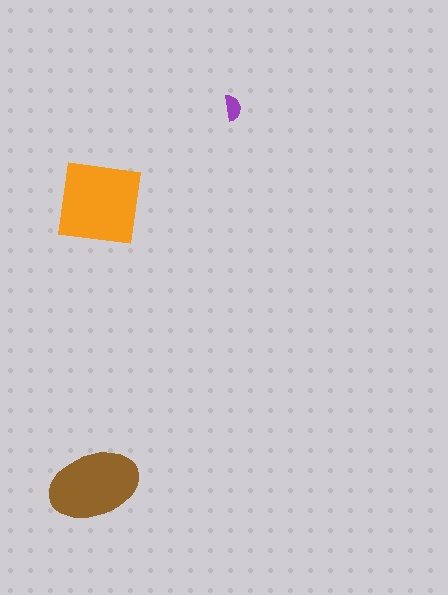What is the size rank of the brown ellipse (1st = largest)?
2nd.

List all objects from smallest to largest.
The purple semicircle, the brown ellipse, the orange square.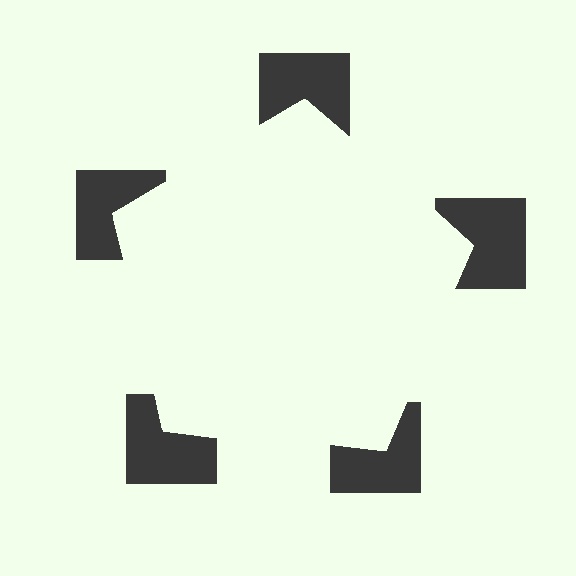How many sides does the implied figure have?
5 sides.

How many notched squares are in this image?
There are 5 — one at each vertex of the illusory pentagon.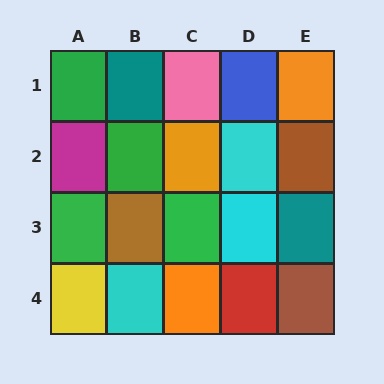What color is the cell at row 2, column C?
Orange.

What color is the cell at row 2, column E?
Brown.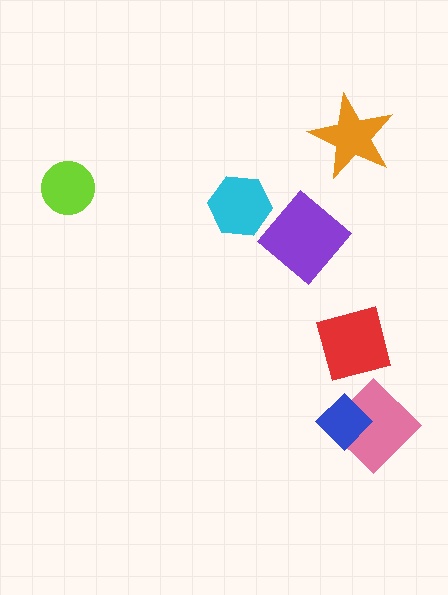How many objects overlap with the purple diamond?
0 objects overlap with the purple diamond.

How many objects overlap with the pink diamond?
1 object overlaps with the pink diamond.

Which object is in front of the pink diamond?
The blue diamond is in front of the pink diamond.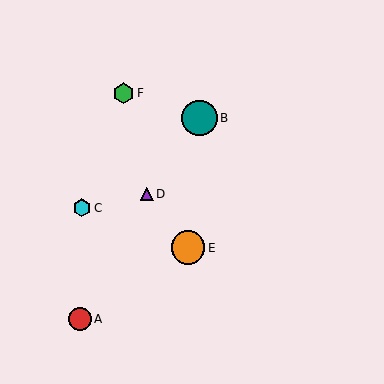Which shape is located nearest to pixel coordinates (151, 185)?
The purple triangle (labeled D) at (147, 194) is nearest to that location.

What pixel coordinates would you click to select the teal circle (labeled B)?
Click at (200, 118) to select the teal circle B.